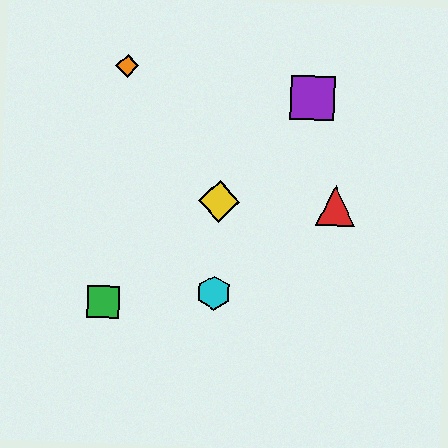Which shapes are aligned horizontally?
The red triangle, the blue diamond, the yellow diamond are aligned horizontally.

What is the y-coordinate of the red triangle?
The red triangle is at y≈206.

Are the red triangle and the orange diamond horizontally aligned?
No, the red triangle is at y≈206 and the orange diamond is at y≈66.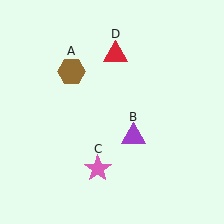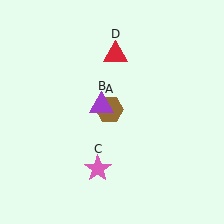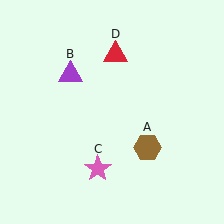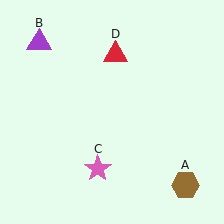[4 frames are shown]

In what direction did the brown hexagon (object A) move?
The brown hexagon (object A) moved down and to the right.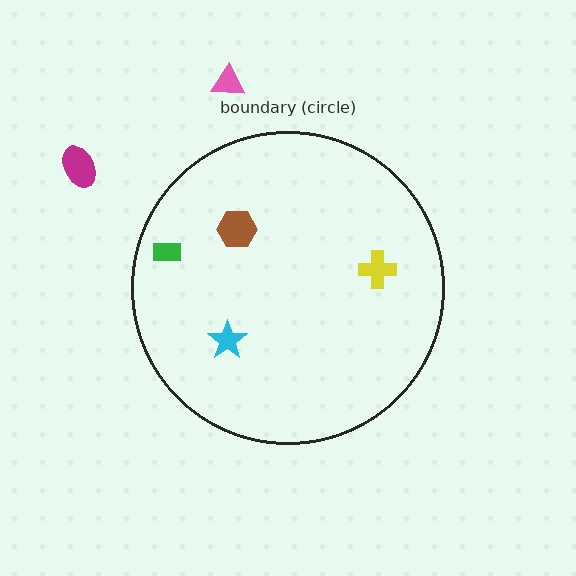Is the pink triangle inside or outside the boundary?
Outside.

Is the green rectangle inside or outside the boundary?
Inside.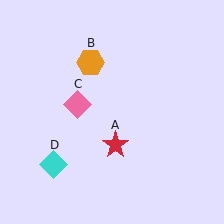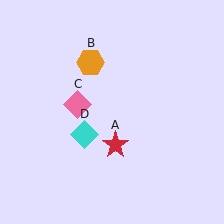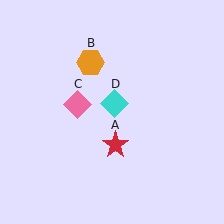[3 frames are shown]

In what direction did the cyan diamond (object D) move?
The cyan diamond (object D) moved up and to the right.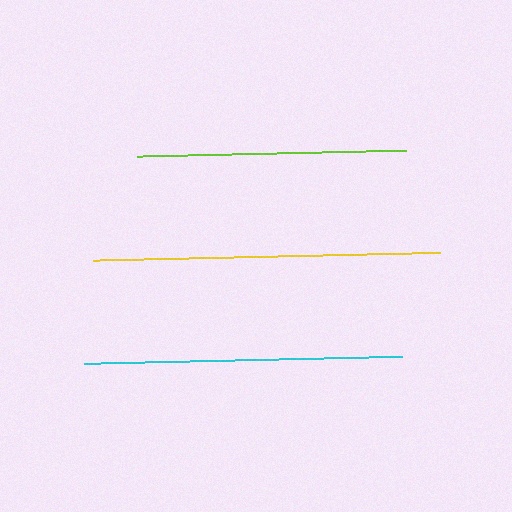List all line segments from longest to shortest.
From longest to shortest: yellow, cyan, lime.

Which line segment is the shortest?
The lime line is the shortest at approximately 268 pixels.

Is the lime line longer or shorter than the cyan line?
The cyan line is longer than the lime line.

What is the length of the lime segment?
The lime segment is approximately 268 pixels long.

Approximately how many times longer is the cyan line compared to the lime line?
The cyan line is approximately 1.2 times the length of the lime line.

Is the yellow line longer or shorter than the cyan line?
The yellow line is longer than the cyan line.